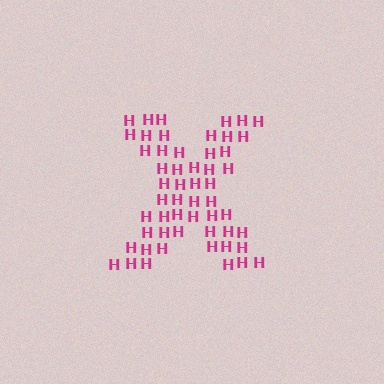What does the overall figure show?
The overall figure shows the letter X.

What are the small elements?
The small elements are letter H's.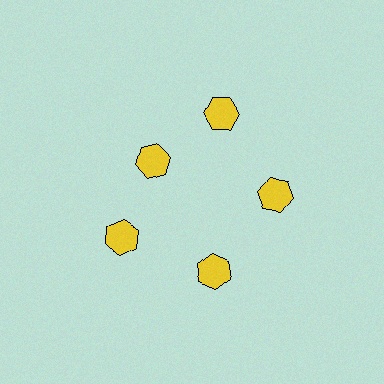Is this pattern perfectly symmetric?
No. The 5 yellow hexagons are arranged in a ring, but one element near the 10 o'clock position is pulled inward toward the center, breaking the 5-fold rotational symmetry.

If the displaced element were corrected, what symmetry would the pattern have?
It would have 5-fold rotational symmetry — the pattern would map onto itself every 72 degrees.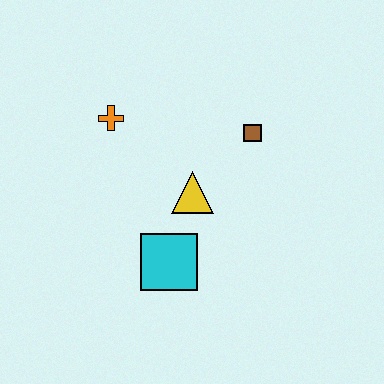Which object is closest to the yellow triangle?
The cyan square is closest to the yellow triangle.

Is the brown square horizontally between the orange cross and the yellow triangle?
No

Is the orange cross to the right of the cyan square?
No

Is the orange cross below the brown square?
No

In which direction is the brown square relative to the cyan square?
The brown square is above the cyan square.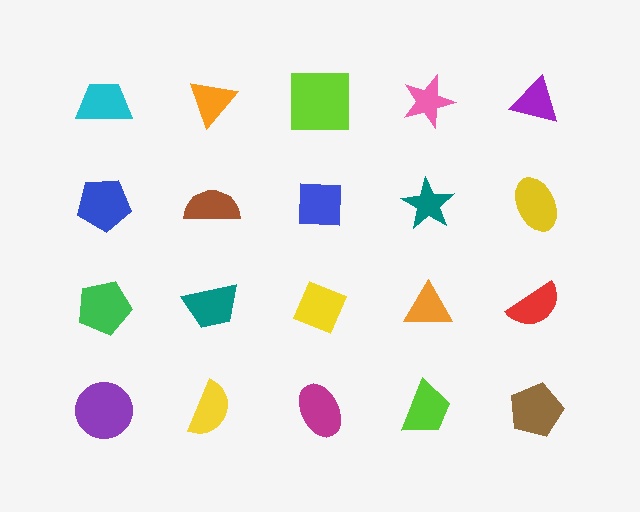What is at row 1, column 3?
A lime square.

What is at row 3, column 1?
A green pentagon.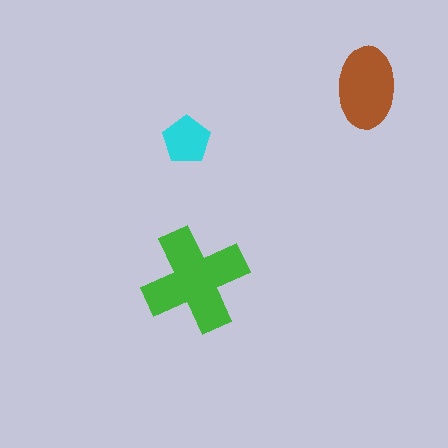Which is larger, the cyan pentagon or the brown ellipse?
The brown ellipse.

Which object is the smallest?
The cyan pentagon.